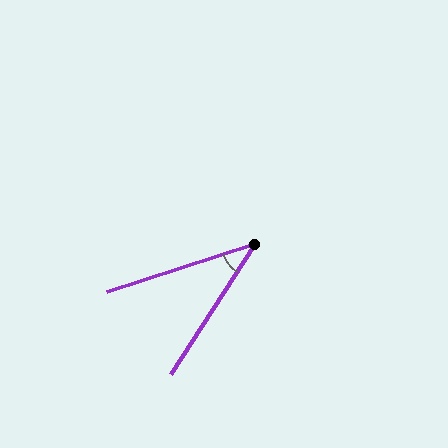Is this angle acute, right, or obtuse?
It is acute.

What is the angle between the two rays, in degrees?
Approximately 39 degrees.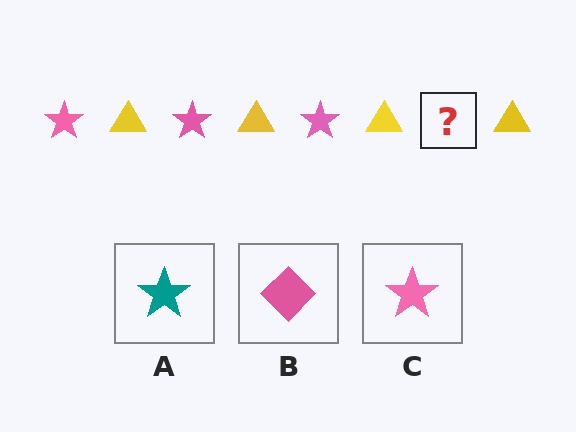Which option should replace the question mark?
Option C.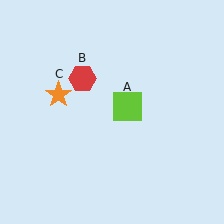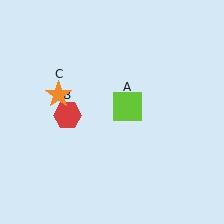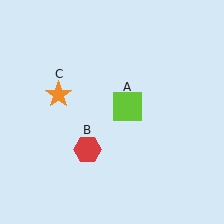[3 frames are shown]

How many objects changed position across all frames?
1 object changed position: red hexagon (object B).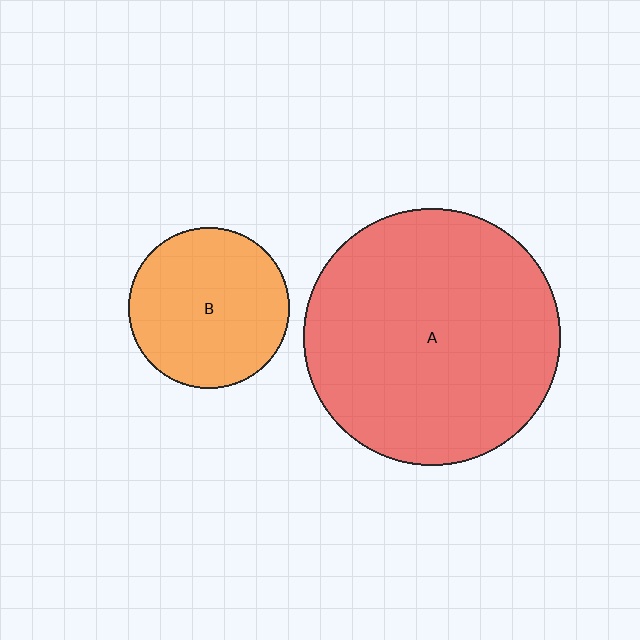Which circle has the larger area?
Circle A (red).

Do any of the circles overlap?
No, none of the circles overlap.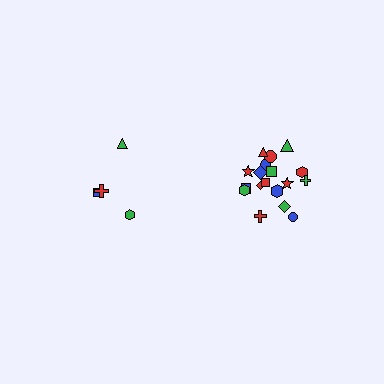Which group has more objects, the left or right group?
The right group.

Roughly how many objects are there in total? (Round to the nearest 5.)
Roughly 20 objects in total.